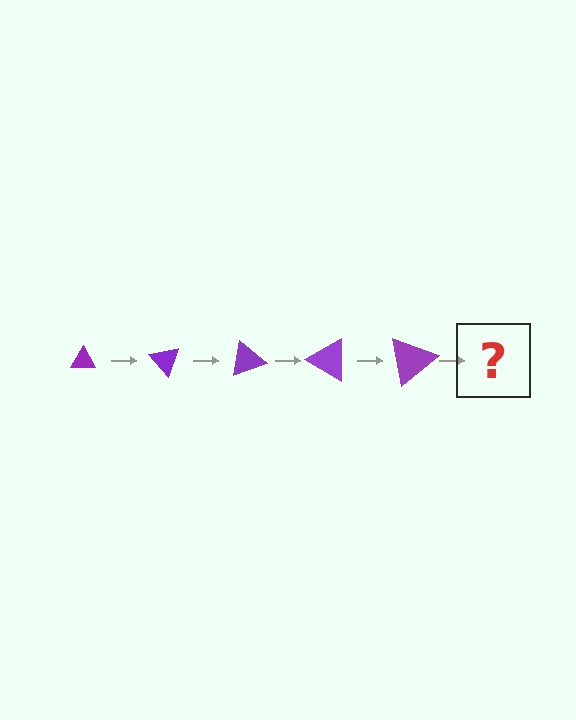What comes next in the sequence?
The next element should be a triangle, larger than the previous one and rotated 250 degrees from the start.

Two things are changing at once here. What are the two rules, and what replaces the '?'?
The two rules are that the triangle grows larger each step and it rotates 50 degrees each step. The '?' should be a triangle, larger than the previous one and rotated 250 degrees from the start.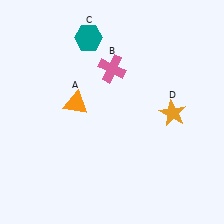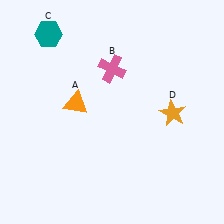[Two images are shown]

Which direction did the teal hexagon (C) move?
The teal hexagon (C) moved left.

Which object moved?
The teal hexagon (C) moved left.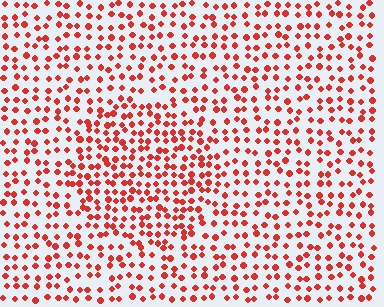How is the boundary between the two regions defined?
The boundary is defined by a change in element density (approximately 1.5x ratio). All elements are the same color, size, and shape.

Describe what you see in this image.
The image contains small red elements arranged at two different densities. A circle-shaped region is visible where the elements are more densely packed than the surrounding area.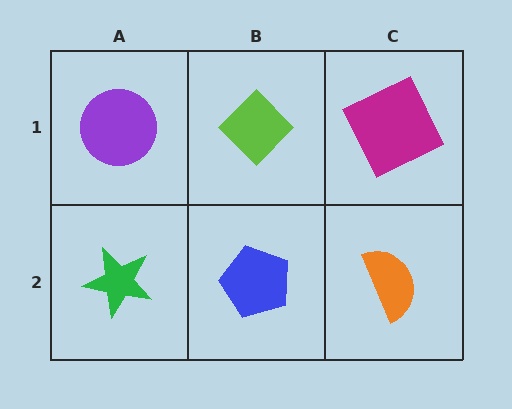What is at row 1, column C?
A magenta square.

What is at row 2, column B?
A blue pentagon.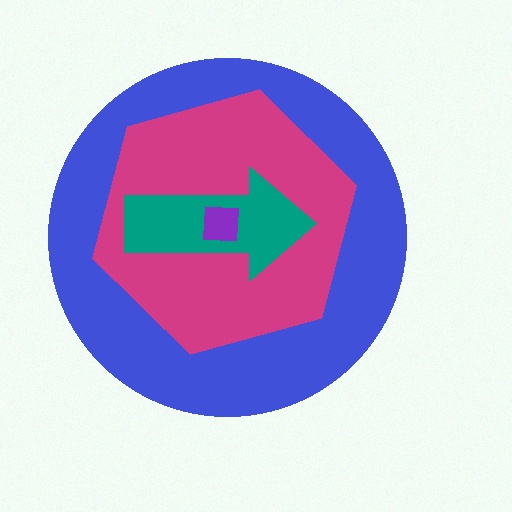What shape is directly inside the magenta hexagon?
The teal arrow.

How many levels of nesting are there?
4.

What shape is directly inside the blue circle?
The magenta hexagon.